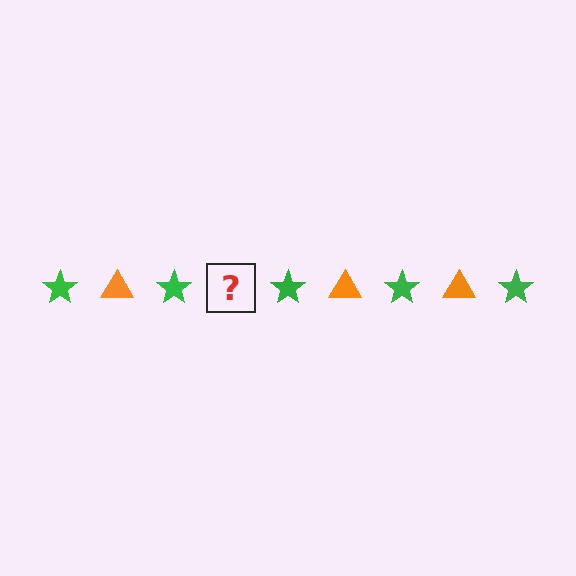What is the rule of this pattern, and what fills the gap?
The rule is that the pattern alternates between green star and orange triangle. The gap should be filled with an orange triangle.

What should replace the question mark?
The question mark should be replaced with an orange triangle.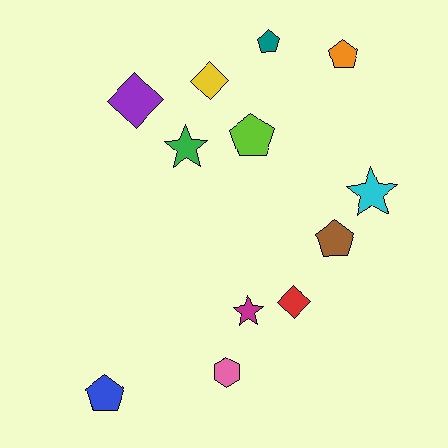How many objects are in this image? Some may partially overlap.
There are 12 objects.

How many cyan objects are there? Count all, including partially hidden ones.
There is 1 cyan object.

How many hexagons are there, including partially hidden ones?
There is 1 hexagon.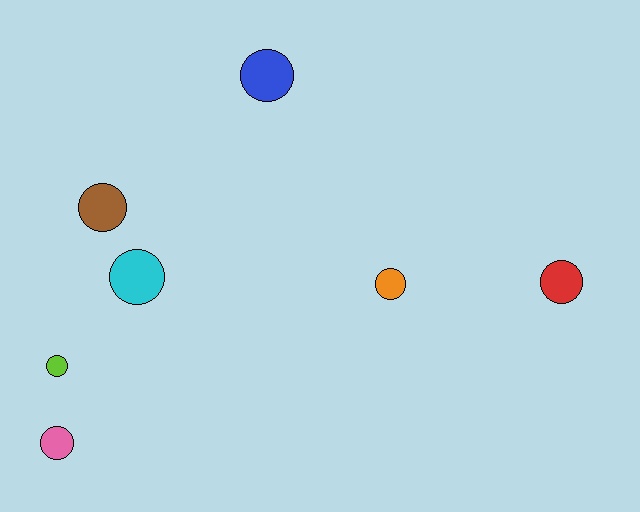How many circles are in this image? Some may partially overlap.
There are 7 circles.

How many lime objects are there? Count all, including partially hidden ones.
There is 1 lime object.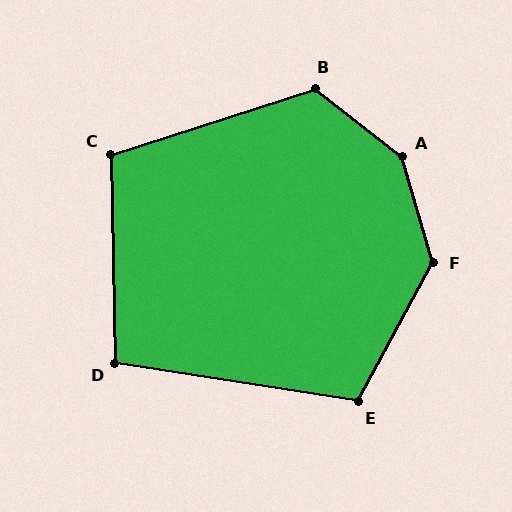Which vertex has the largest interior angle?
A, at approximately 144 degrees.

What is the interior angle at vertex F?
Approximately 135 degrees (obtuse).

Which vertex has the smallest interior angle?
D, at approximately 100 degrees.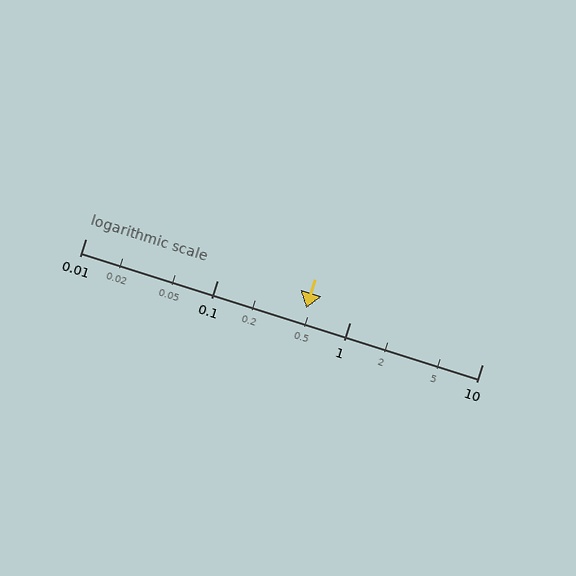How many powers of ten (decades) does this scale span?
The scale spans 3 decades, from 0.01 to 10.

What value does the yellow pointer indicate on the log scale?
The pointer indicates approximately 0.47.